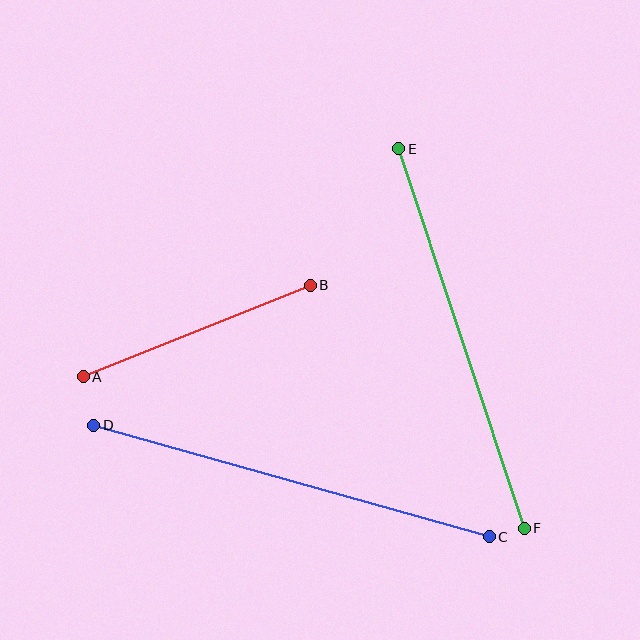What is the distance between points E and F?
The distance is approximately 399 pixels.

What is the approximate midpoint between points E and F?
The midpoint is at approximately (462, 338) pixels.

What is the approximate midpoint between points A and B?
The midpoint is at approximately (197, 331) pixels.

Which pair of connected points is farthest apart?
Points C and D are farthest apart.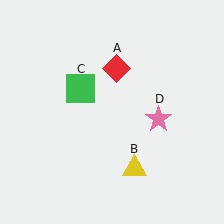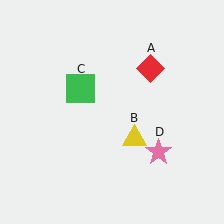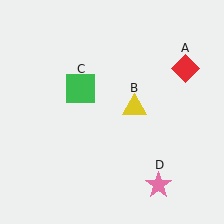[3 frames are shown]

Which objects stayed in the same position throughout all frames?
Green square (object C) remained stationary.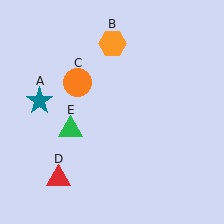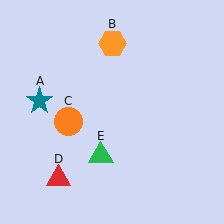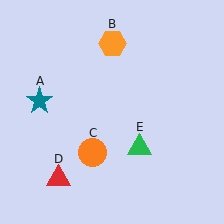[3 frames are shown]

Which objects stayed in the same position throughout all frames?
Teal star (object A) and orange hexagon (object B) and red triangle (object D) remained stationary.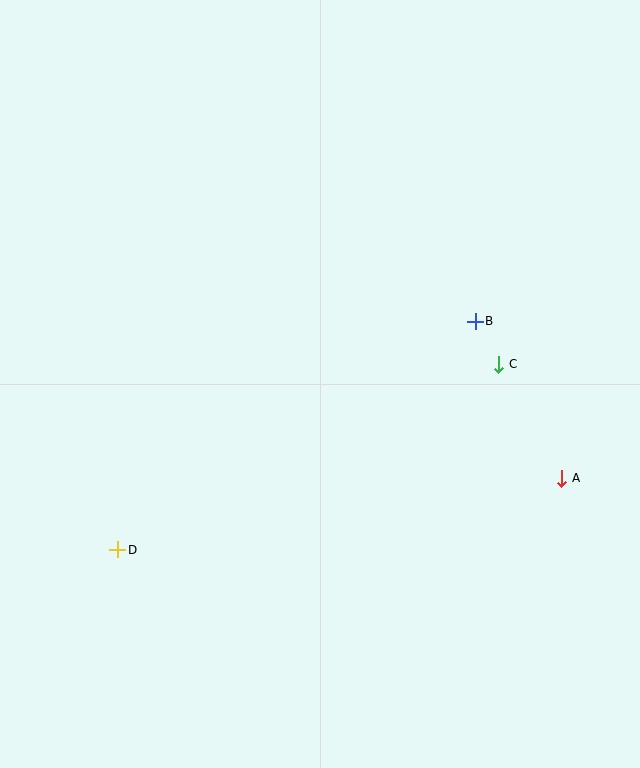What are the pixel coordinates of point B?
Point B is at (475, 321).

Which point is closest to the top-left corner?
Point D is closest to the top-left corner.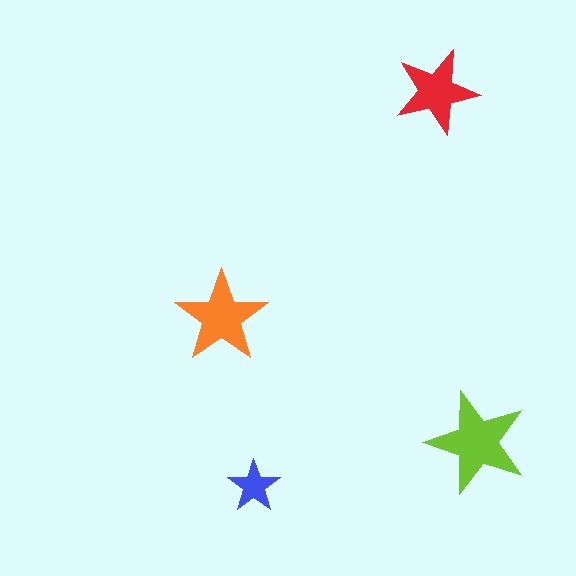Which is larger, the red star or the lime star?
The lime one.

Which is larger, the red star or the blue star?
The red one.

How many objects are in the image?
There are 4 objects in the image.